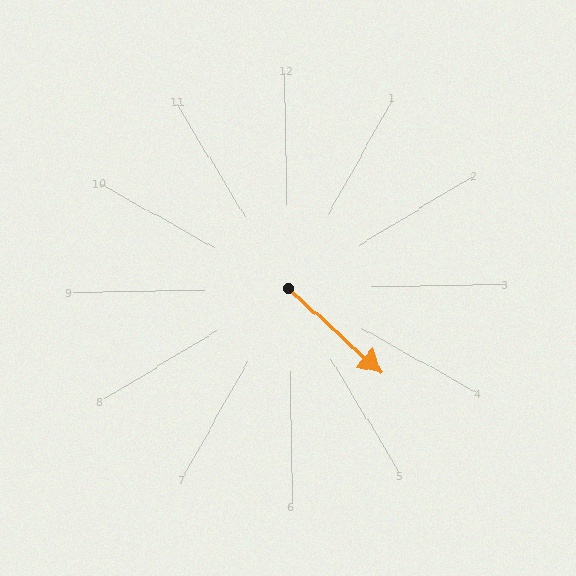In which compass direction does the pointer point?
Southeast.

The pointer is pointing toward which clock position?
Roughly 4 o'clock.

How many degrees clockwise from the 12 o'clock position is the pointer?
Approximately 133 degrees.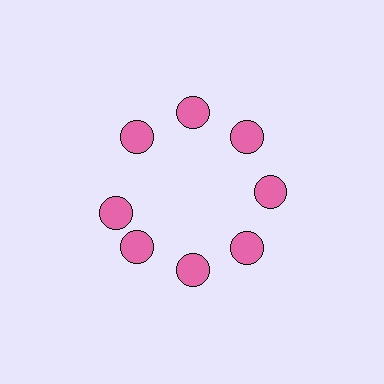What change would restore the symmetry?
The symmetry would be restored by rotating it back into even spacing with its neighbors so that all 8 circles sit at equal angles and equal distance from the center.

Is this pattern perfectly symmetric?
No. The 8 pink circles are arranged in a ring, but one element near the 9 o'clock position is rotated out of alignment along the ring, breaking the 8-fold rotational symmetry.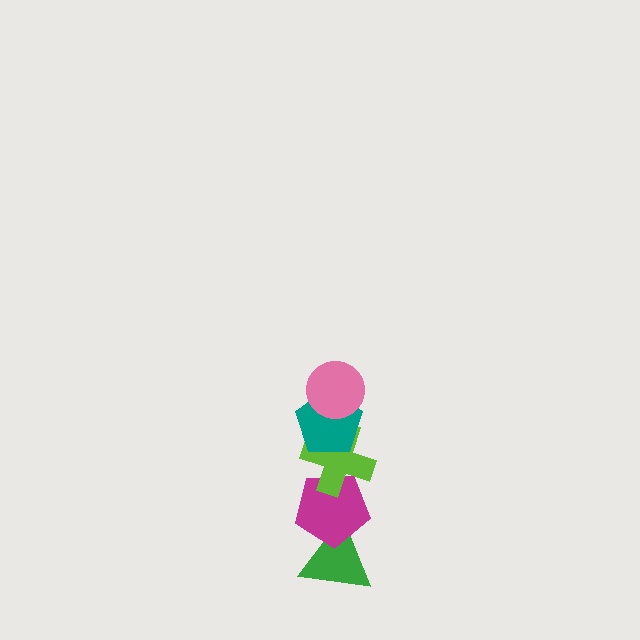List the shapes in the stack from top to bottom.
From top to bottom: the pink circle, the teal pentagon, the lime cross, the magenta pentagon, the green triangle.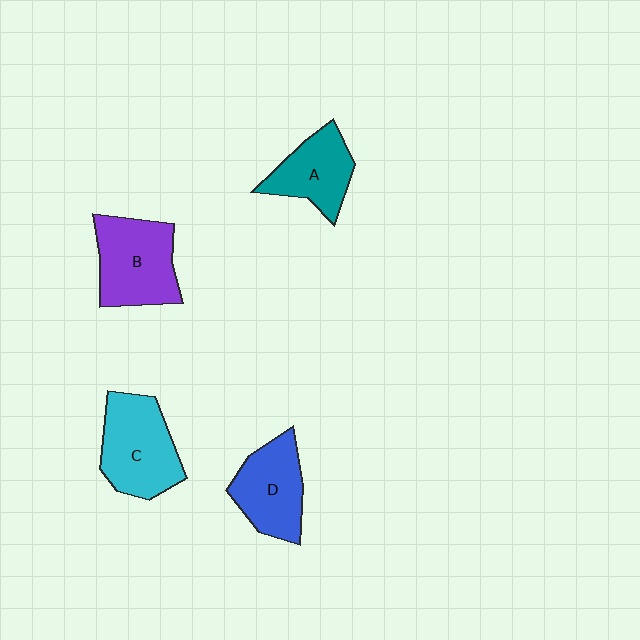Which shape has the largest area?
Shape C (cyan).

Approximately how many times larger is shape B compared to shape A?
Approximately 1.3 times.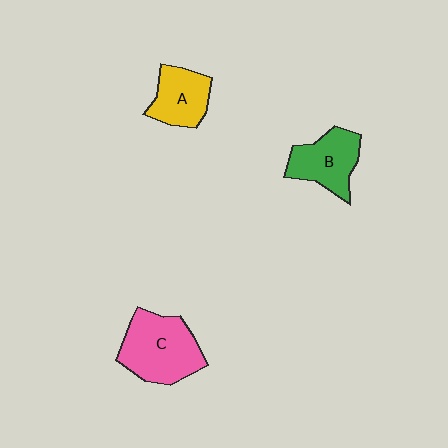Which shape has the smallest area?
Shape A (yellow).